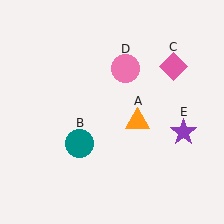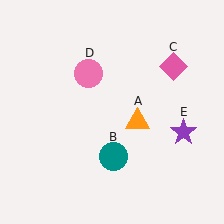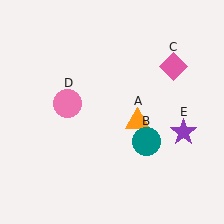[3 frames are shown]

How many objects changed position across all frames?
2 objects changed position: teal circle (object B), pink circle (object D).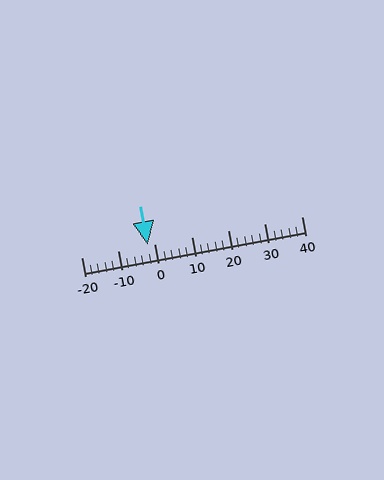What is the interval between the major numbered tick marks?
The major tick marks are spaced 10 units apart.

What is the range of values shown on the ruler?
The ruler shows values from -20 to 40.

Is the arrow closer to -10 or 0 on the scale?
The arrow is closer to 0.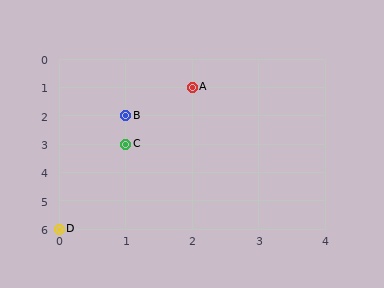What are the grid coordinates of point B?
Point B is at grid coordinates (1, 2).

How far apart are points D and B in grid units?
Points D and B are 1 column and 4 rows apart (about 4.1 grid units diagonally).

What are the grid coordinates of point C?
Point C is at grid coordinates (1, 3).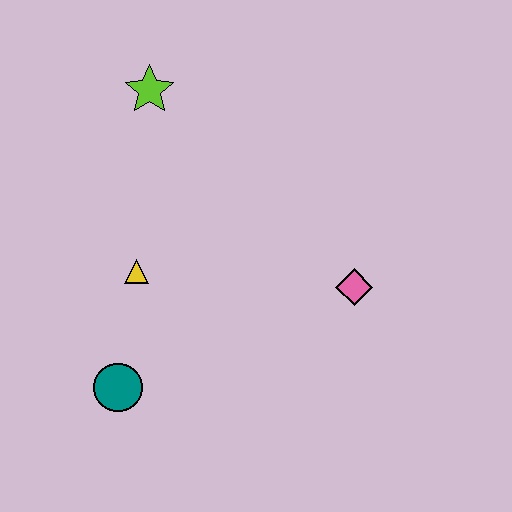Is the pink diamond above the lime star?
No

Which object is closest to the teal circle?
The yellow triangle is closest to the teal circle.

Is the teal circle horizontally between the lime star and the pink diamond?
No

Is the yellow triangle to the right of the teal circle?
Yes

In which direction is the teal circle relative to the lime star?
The teal circle is below the lime star.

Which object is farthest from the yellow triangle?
The pink diamond is farthest from the yellow triangle.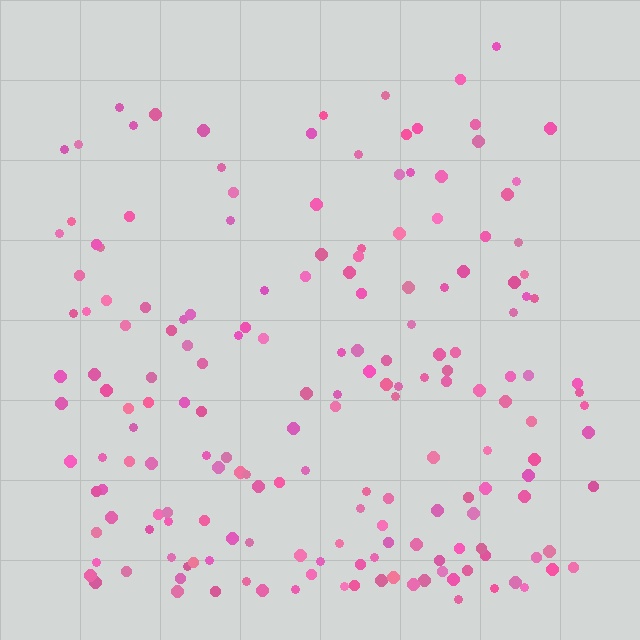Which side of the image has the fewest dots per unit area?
The top.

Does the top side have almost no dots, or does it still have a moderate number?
Still a moderate number, just noticeably fewer than the bottom.